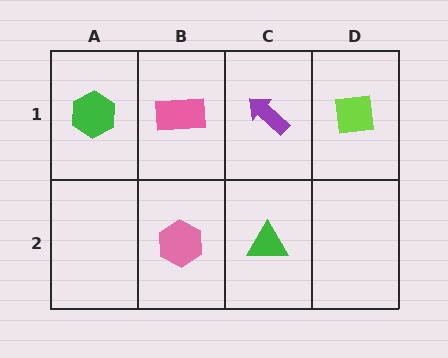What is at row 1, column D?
A lime square.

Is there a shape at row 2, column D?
No, that cell is empty.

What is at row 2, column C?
A green triangle.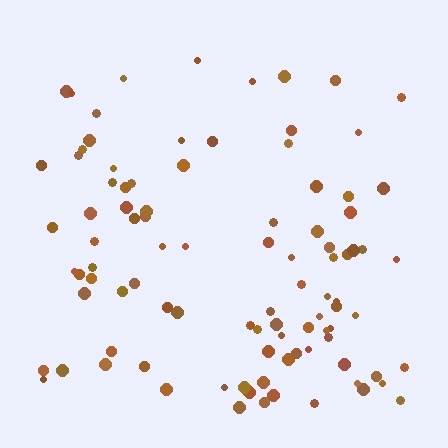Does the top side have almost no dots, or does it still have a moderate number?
Still a moderate number, just noticeably fewer than the bottom.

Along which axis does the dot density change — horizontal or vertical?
Vertical.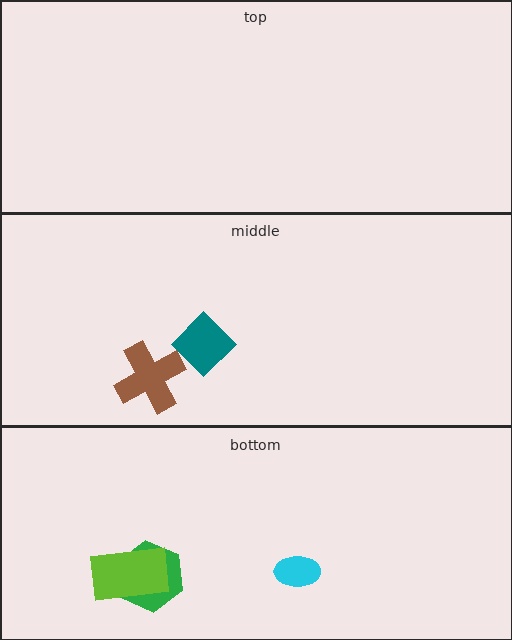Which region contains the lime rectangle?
The bottom region.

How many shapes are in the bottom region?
3.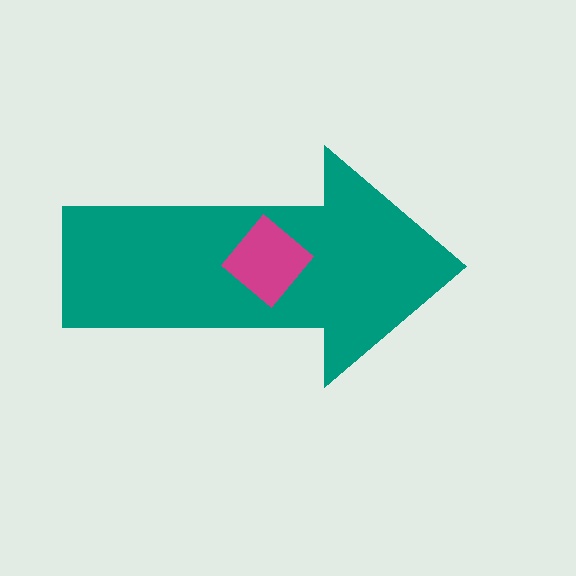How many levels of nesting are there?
2.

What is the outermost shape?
The teal arrow.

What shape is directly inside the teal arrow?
The magenta diamond.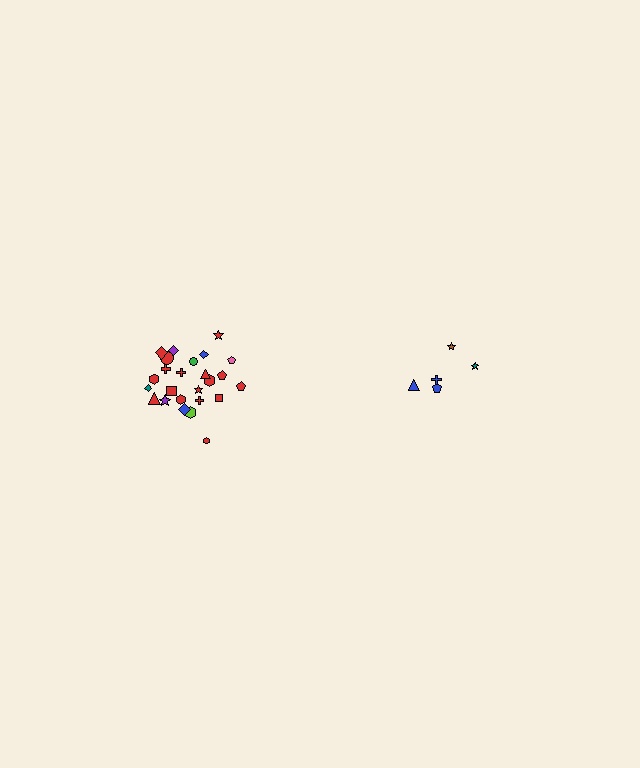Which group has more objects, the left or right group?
The left group.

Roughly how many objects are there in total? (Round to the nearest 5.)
Roughly 30 objects in total.